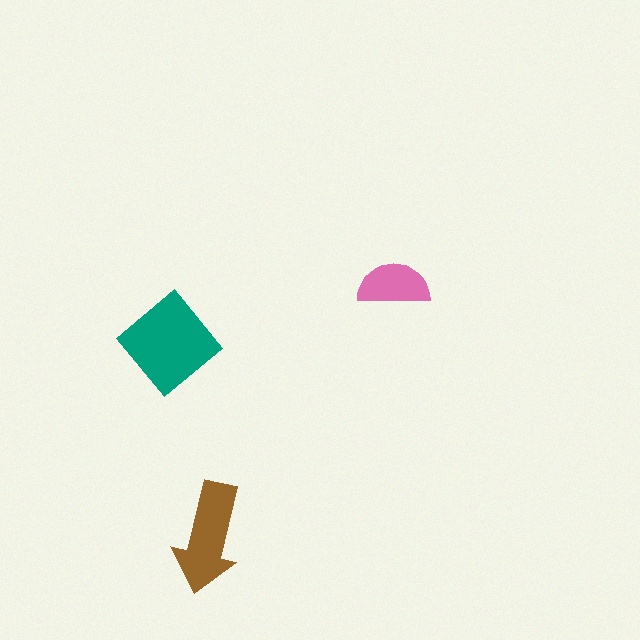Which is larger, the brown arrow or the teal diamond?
The teal diamond.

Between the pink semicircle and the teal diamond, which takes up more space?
The teal diamond.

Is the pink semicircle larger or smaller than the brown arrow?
Smaller.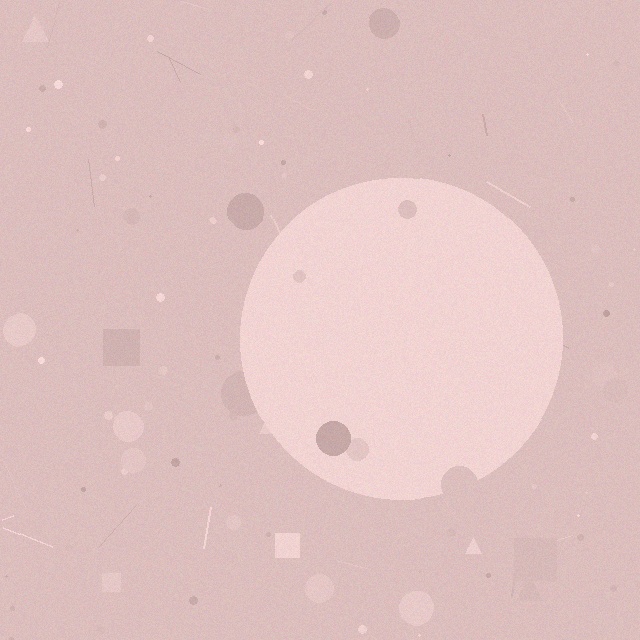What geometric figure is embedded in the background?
A circle is embedded in the background.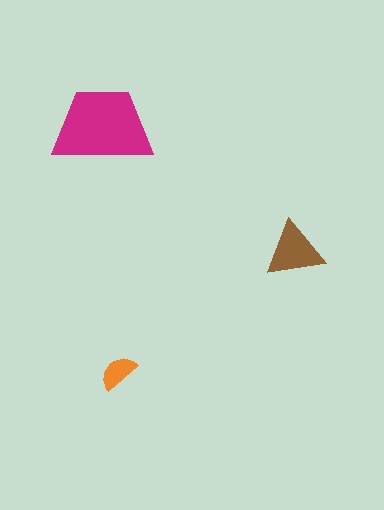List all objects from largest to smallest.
The magenta trapezoid, the brown triangle, the orange semicircle.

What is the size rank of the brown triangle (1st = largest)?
2nd.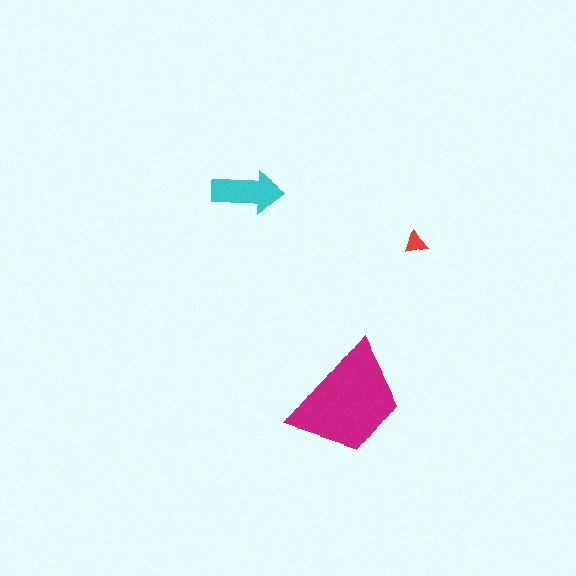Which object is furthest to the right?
The red triangle is rightmost.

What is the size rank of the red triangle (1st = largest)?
3rd.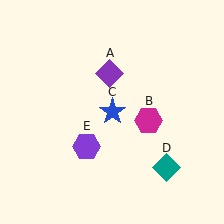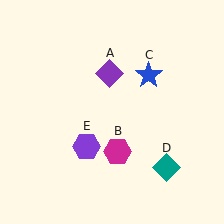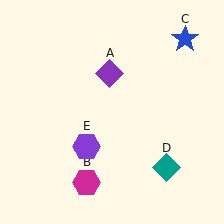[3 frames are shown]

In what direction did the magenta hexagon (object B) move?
The magenta hexagon (object B) moved down and to the left.